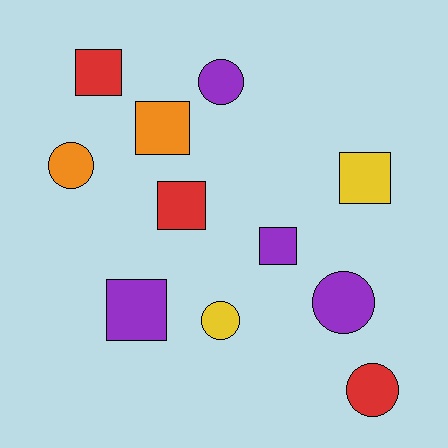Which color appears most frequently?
Purple, with 4 objects.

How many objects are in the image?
There are 11 objects.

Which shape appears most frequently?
Square, with 6 objects.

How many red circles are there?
There is 1 red circle.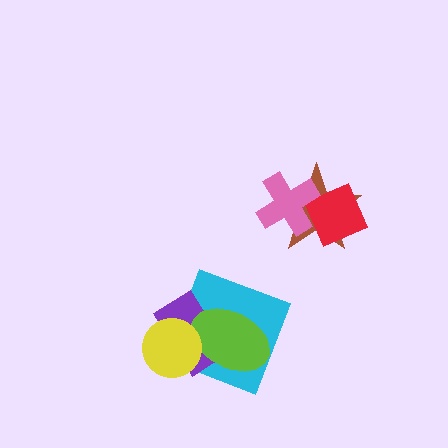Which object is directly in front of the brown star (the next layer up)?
The red diamond is directly in front of the brown star.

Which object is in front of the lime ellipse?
The yellow circle is in front of the lime ellipse.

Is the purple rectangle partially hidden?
Yes, it is partially covered by another shape.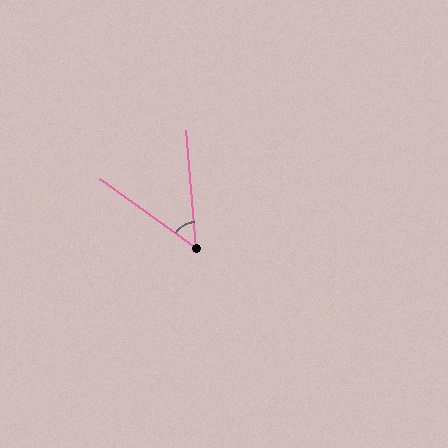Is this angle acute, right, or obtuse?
It is acute.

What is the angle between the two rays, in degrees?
Approximately 49 degrees.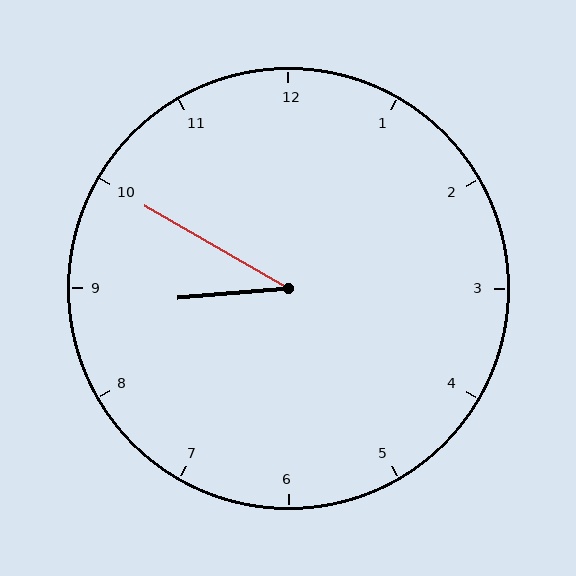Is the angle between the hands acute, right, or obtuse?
It is acute.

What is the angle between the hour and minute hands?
Approximately 35 degrees.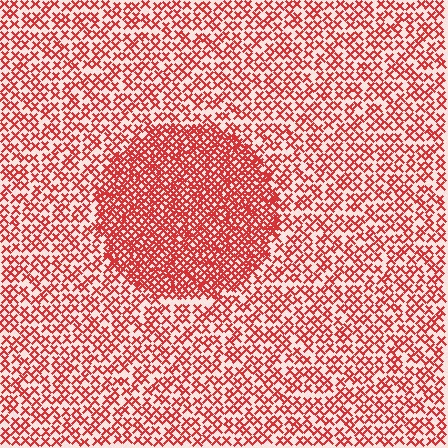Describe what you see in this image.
The image contains small red elements arranged at two different densities. A circle-shaped region is visible where the elements are more densely packed than the surrounding area.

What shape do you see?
I see a circle.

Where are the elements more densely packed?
The elements are more densely packed inside the circle boundary.